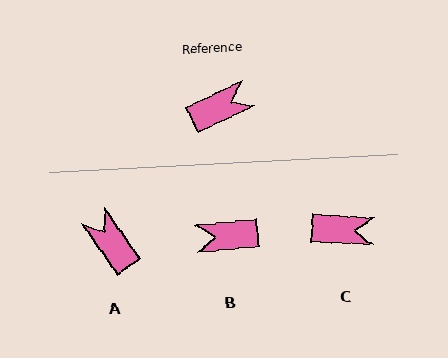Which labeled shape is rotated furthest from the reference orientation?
B, about 160 degrees away.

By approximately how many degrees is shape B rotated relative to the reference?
Approximately 160 degrees counter-clockwise.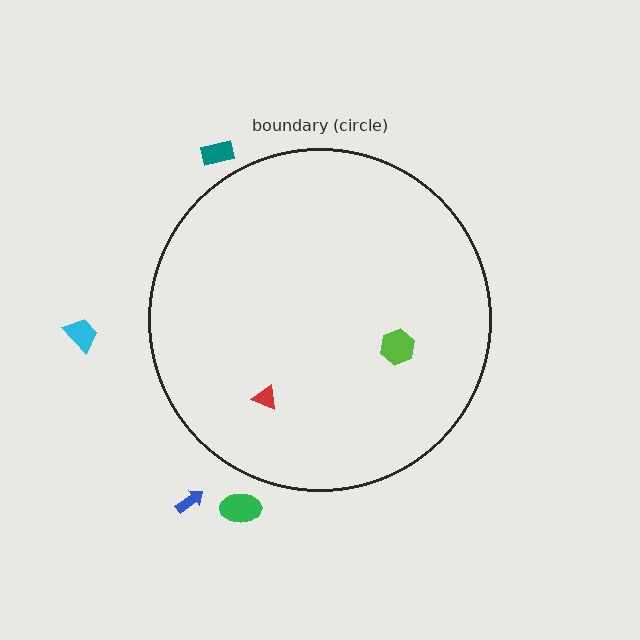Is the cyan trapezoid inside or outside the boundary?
Outside.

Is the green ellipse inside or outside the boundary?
Outside.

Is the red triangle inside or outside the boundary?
Inside.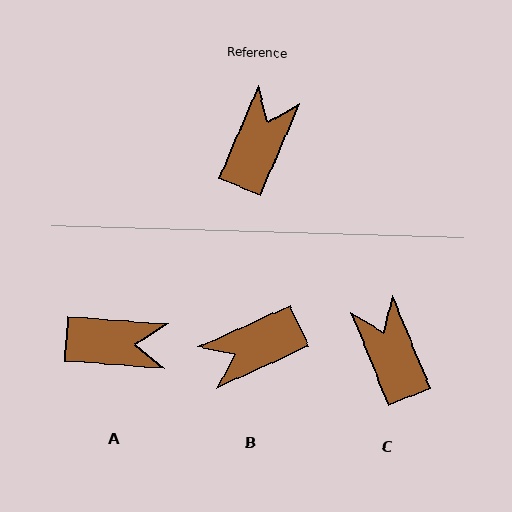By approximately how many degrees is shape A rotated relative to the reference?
Approximately 71 degrees clockwise.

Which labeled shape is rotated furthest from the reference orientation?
B, about 138 degrees away.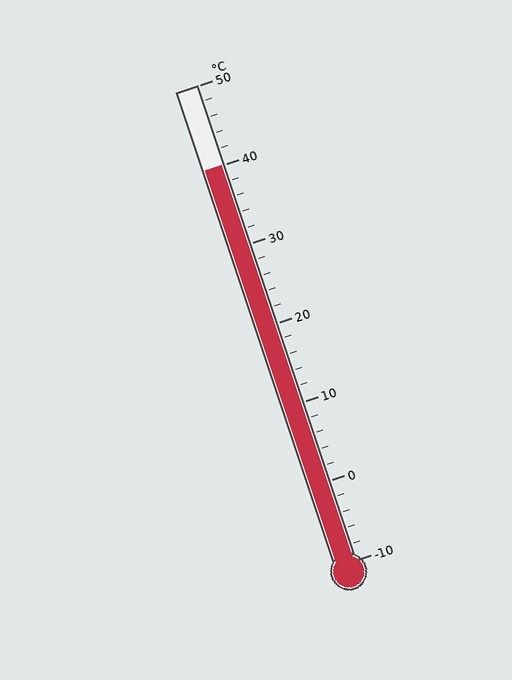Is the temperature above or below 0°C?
The temperature is above 0°C.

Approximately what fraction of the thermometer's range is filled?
The thermometer is filled to approximately 85% of its range.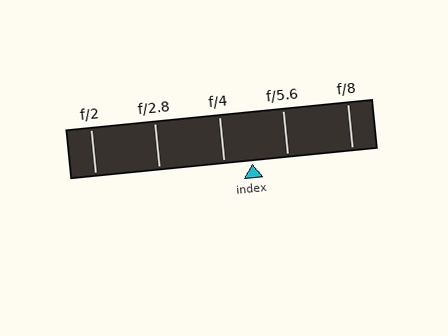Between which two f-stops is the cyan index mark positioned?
The index mark is between f/4 and f/5.6.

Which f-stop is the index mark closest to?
The index mark is closest to f/4.